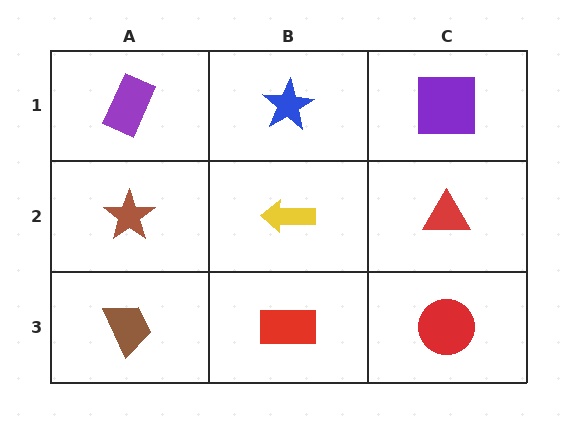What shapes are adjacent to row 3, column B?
A yellow arrow (row 2, column B), a brown trapezoid (row 3, column A), a red circle (row 3, column C).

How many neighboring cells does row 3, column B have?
3.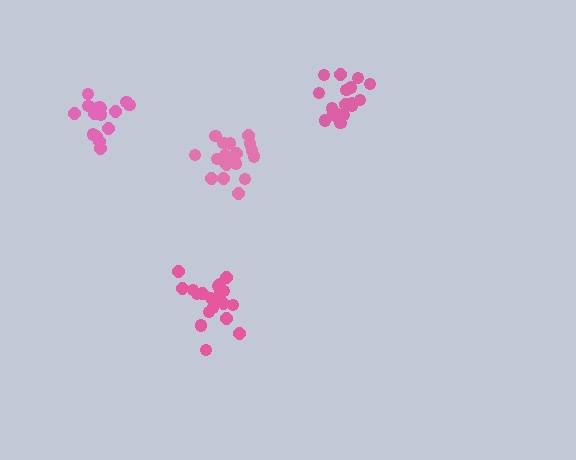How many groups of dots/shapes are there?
There are 4 groups.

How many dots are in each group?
Group 1: 17 dots, Group 2: 18 dots, Group 3: 21 dots, Group 4: 19 dots (75 total).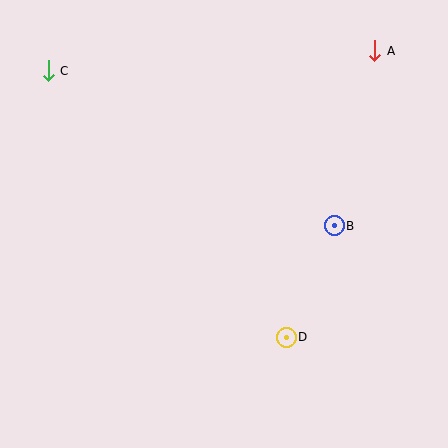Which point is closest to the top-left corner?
Point C is closest to the top-left corner.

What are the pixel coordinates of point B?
Point B is at (334, 226).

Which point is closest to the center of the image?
Point B at (334, 226) is closest to the center.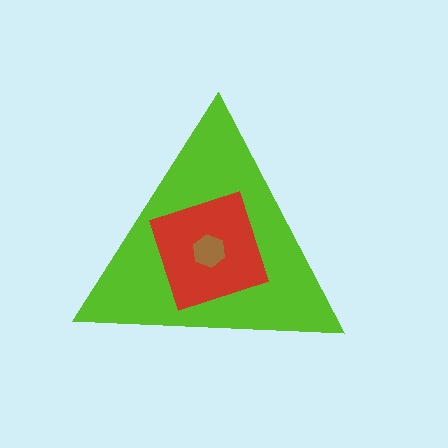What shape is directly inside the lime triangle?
The red diamond.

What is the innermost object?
The brown hexagon.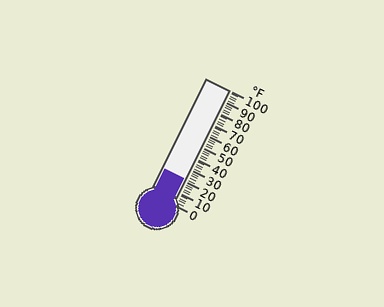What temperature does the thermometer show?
The thermometer shows approximately 22°F.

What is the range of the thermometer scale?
The thermometer scale ranges from 0°F to 100°F.